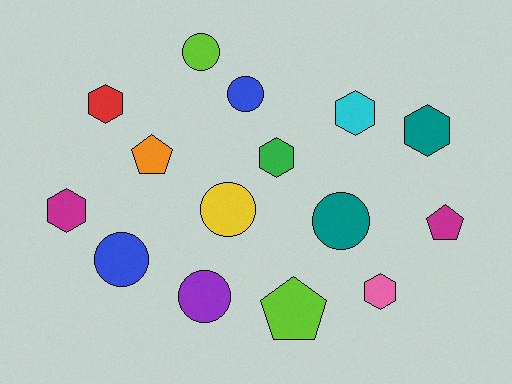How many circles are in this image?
There are 6 circles.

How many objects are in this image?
There are 15 objects.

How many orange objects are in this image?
There is 1 orange object.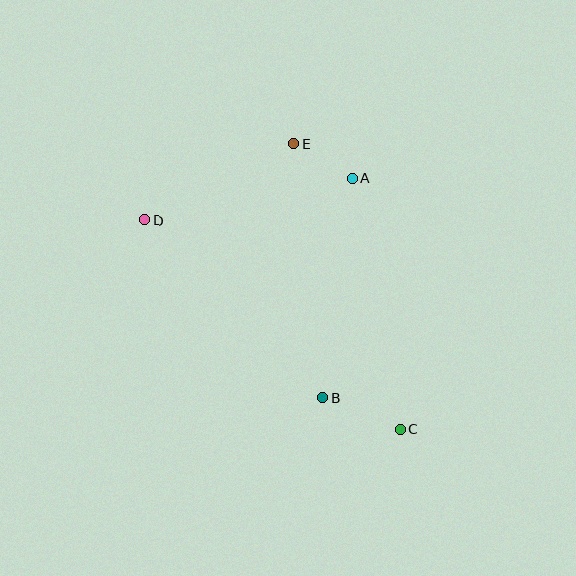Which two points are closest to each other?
Points A and E are closest to each other.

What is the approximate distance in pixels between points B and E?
The distance between B and E is approximately 255 pixels.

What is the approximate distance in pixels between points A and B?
The distance between A and B is approximately 222 pixels.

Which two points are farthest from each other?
Points C and D are farthest from each other.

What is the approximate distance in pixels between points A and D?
The distance between A and D is approximately 213 pixels.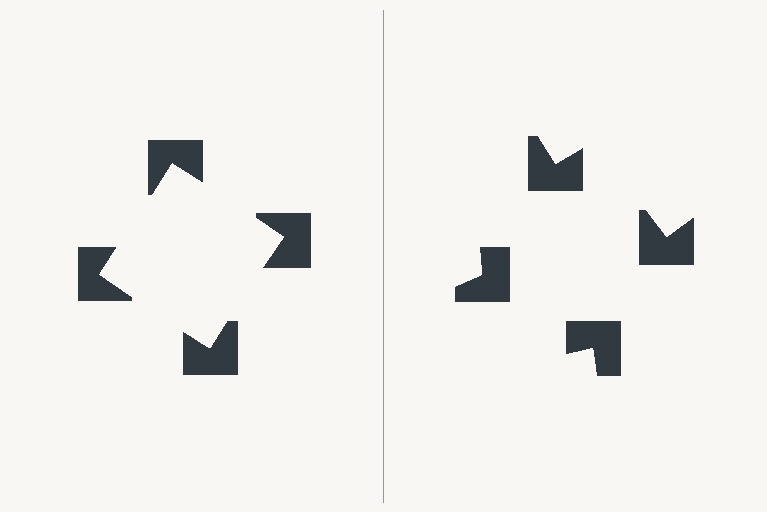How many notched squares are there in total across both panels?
8 — 4 on each side.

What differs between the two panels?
The notched squares are positioned identically on both sides; only the wedge orientations differ. On the left they align to a square; on the right they are misaligned.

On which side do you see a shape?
An illusory square appears on the left side. On the right side the wedge cuts are rotated, so no coherent shape forms.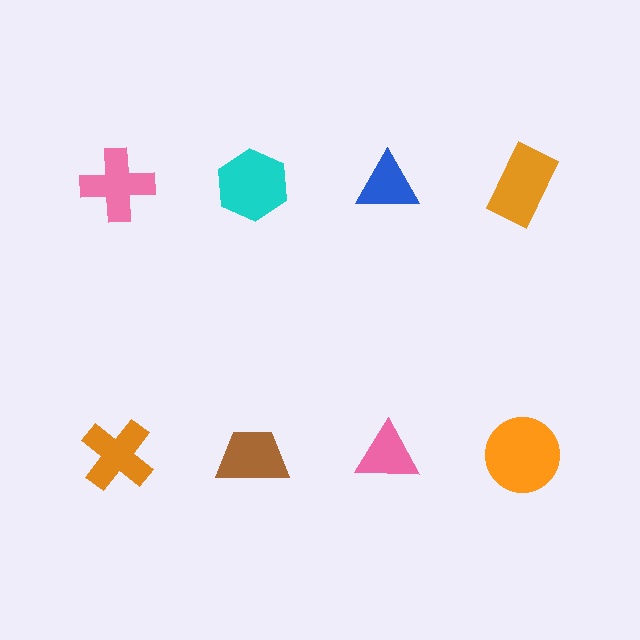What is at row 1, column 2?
A cyan hexagon.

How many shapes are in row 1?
4 shapes.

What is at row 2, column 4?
An orange circle.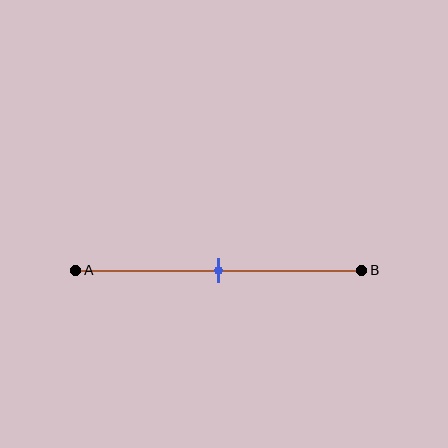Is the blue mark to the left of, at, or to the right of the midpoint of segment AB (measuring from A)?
The blue mark is approximately at the midpoint of segment AB.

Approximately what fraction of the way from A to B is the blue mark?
The blue mark is approximately 50% of the way from A to B.